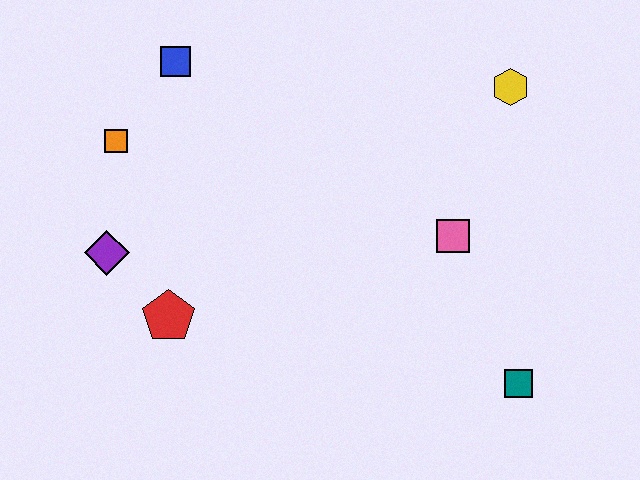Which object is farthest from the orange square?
The teal square is farthest from the orange square.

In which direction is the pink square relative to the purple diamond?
The pink square is to the right of the purple diamond.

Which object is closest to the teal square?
The pink square is closest to the teal square.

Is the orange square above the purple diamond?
Yes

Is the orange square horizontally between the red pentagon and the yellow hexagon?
No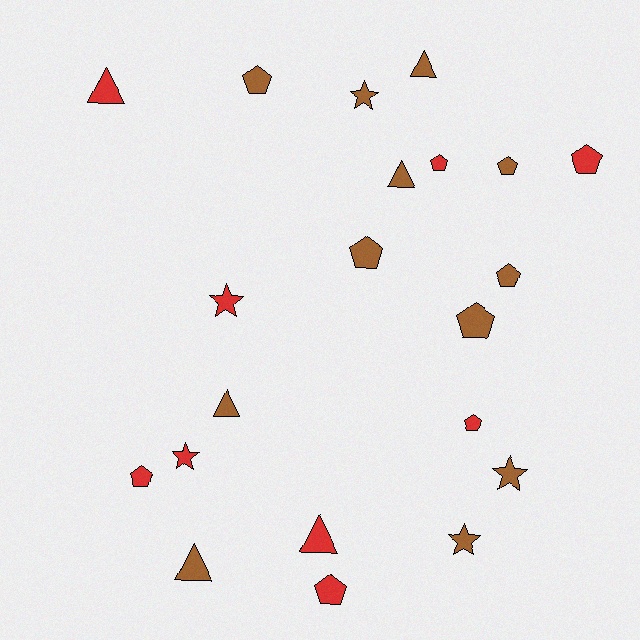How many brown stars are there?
There are 3 brown stars.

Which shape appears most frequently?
Pentagon, with 10 objects.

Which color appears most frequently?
Brown, with 12 objects.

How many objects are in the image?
There are 21 objects.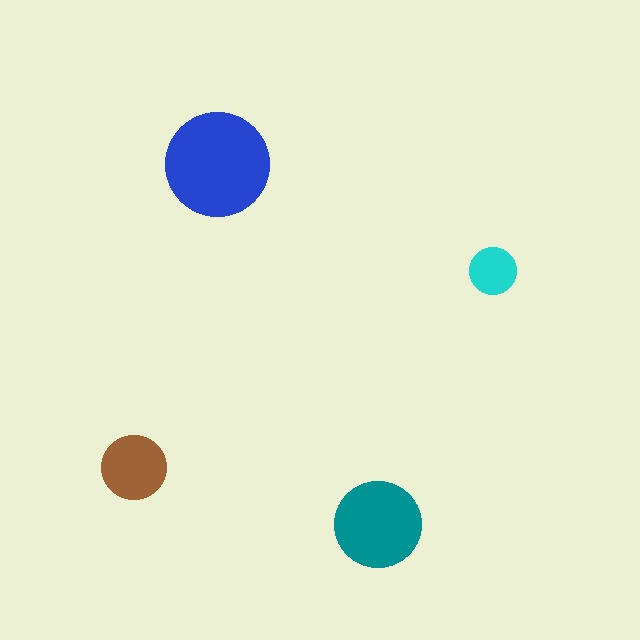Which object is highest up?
The blue circle is topmost.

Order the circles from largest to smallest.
the blue one, the teal one, the brown one, the cyan one.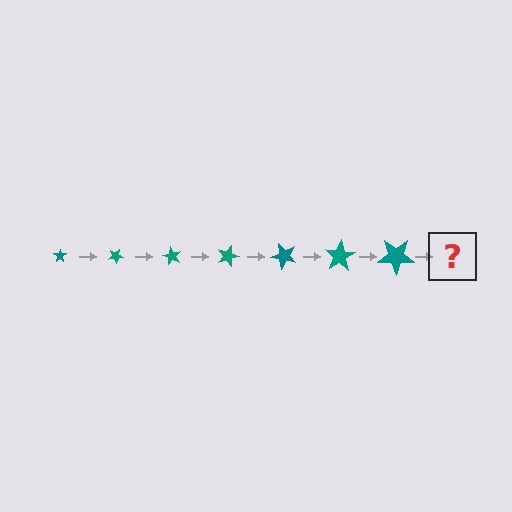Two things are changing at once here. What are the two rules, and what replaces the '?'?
The two rules are that the star grows larger each step and it rotates 30 degrees each step. The '?' should be a star, larger than the previous one and rotated 210 degrees from the start.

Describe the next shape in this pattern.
It should be a star, larger than the previous one and rotated 210 degrees from the start.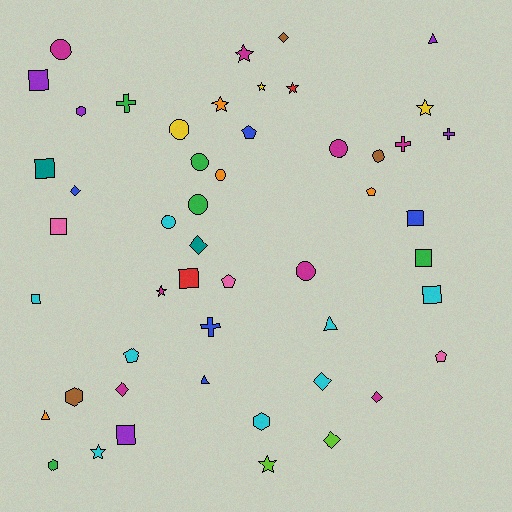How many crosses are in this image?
There are 4 crosses.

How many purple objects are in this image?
There are 5 purple objects.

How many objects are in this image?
There are 50 objects.